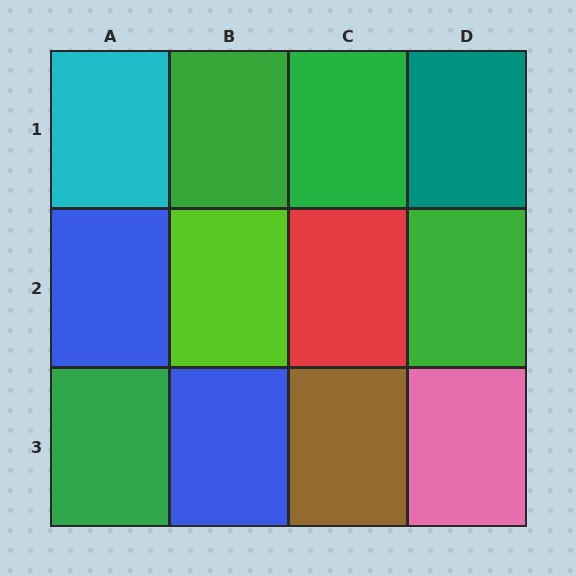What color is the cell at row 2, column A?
Blue.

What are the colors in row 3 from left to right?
Green, blue, brown, pink.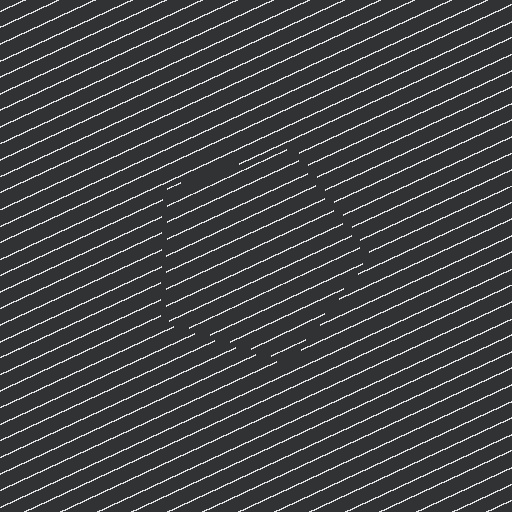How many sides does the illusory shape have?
5 sides — the line-ends trace a pentagon.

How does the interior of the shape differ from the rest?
The interior of the shape contains the same grating, shifted by half a period — the contour is defined by the phase discontinuity where line-ends from the inner and outer gratings abut.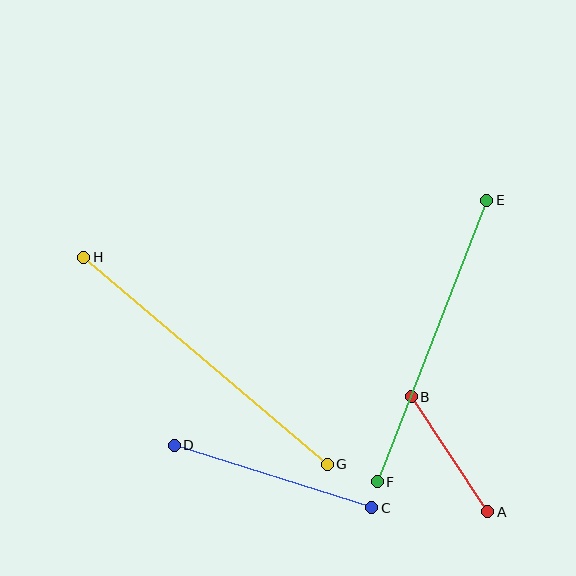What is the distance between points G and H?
The distance is approximately 319 pixels.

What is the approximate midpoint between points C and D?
The midpoint is at approximately (273, 476) pixels.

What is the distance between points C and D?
The distance is approximately 207 pixels.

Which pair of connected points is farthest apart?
Points G and H are farthest apart.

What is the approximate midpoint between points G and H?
The midpoint is at approximately (205, 361) pixels.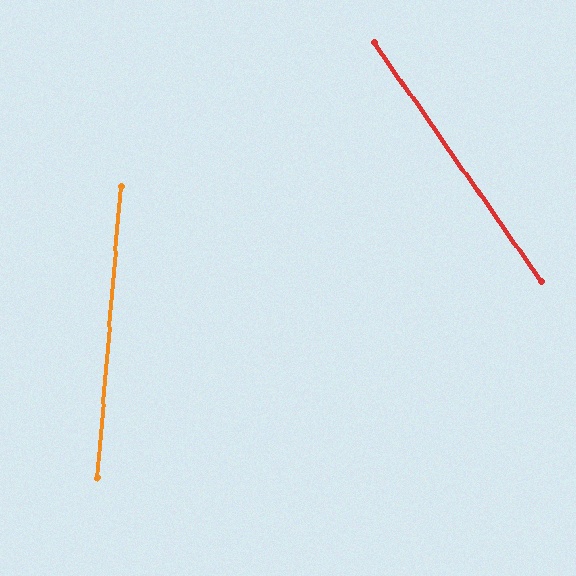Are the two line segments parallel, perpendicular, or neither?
Neither parallel nor perpendicular — they differ by about 40°.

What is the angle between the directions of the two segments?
Approximately 40 degrees.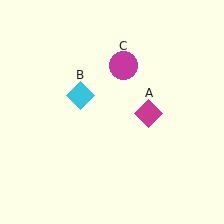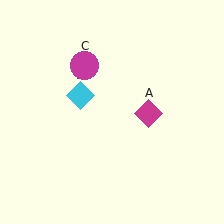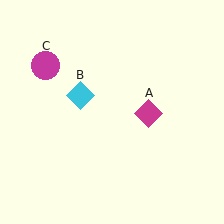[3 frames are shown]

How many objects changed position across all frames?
1 object changed position: magenta circle (object C).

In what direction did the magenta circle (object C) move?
The magenta circle (object C) moved left.